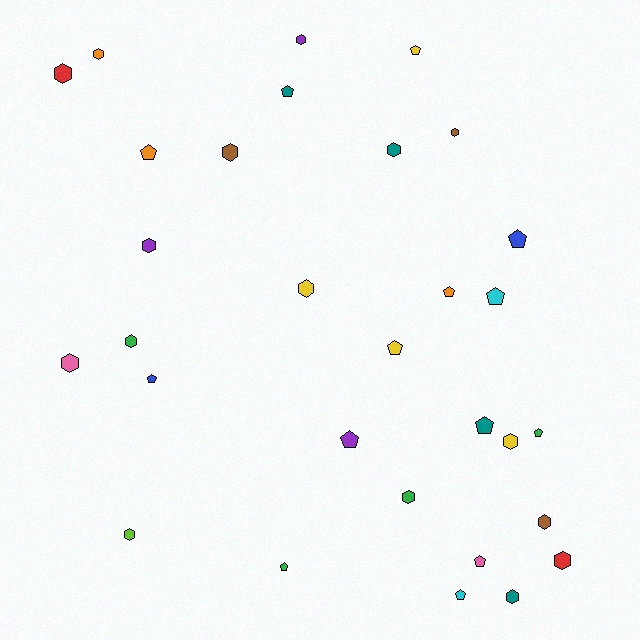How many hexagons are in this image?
There are 16 hexagons.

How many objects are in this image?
There are 30 objects.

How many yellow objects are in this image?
There are 4 yellow objects.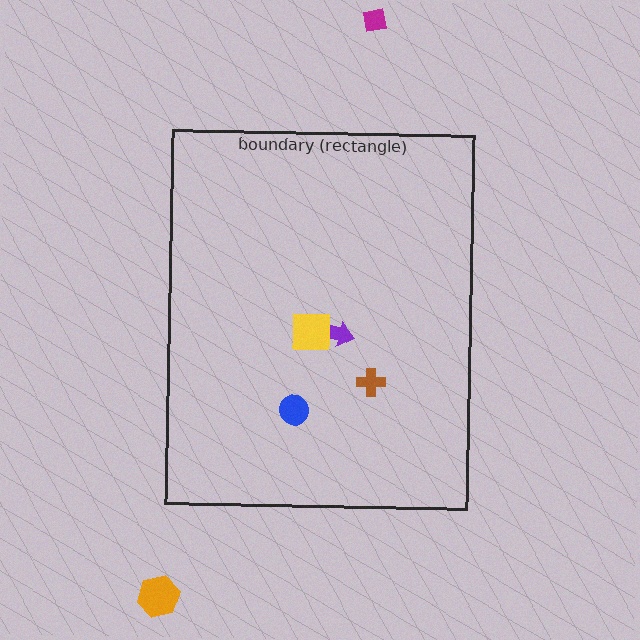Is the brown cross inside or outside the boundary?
Inside.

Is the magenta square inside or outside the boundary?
Outside.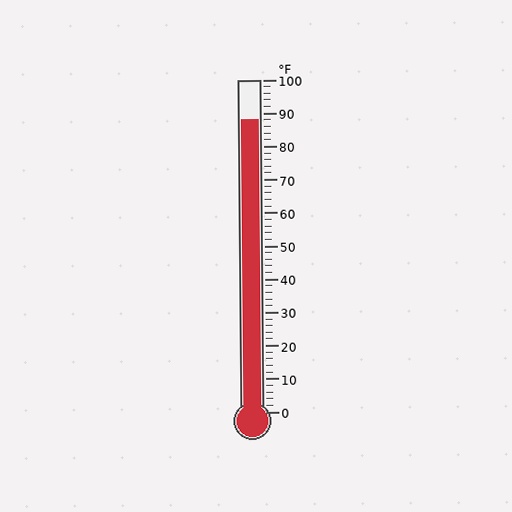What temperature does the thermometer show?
The thermometer shows approximately 88°F.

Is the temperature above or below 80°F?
The temperature is above 80°F.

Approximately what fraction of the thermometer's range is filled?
The thermometer is filled to approximately 90% of its range.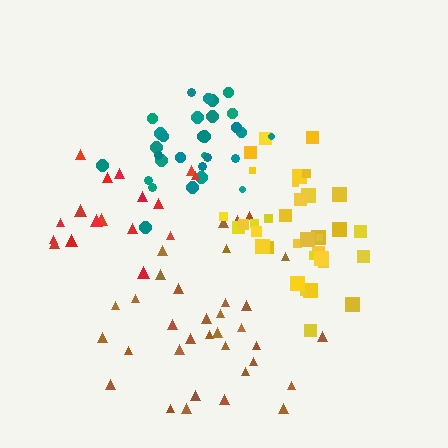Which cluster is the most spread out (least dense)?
Red.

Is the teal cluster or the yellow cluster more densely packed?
Yellow.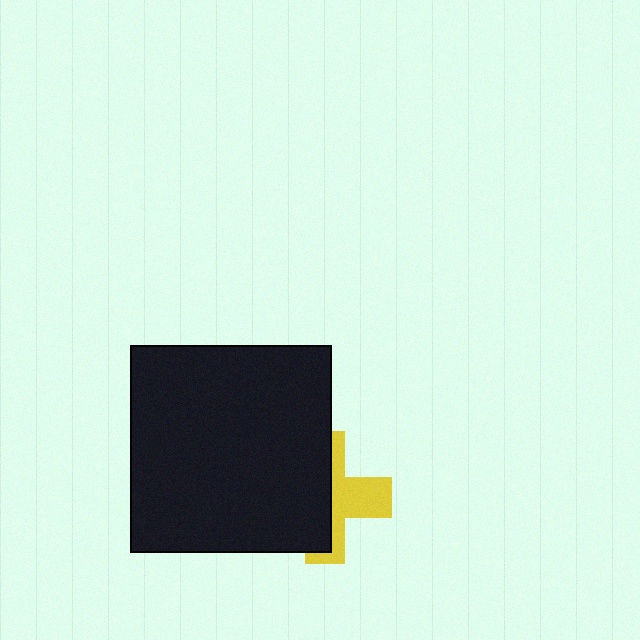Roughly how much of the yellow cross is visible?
A small part of it is visible (roughly 44%).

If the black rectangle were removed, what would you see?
You would see the complete yellow cross.